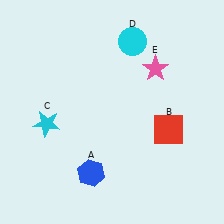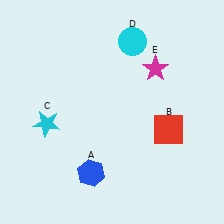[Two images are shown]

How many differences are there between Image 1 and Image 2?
There is 1 difference between the two images.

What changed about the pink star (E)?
In Image 1, E is pink. In Image 2, it changed to magenta.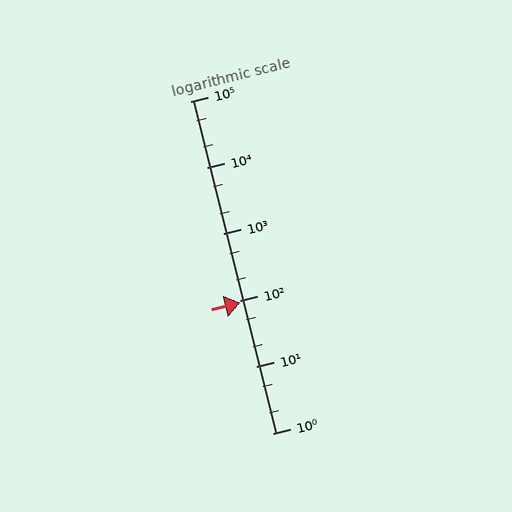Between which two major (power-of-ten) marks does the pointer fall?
The pointer is between 10 and 100.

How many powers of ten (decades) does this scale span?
The scale spans 5 decades, from 1 to 100000.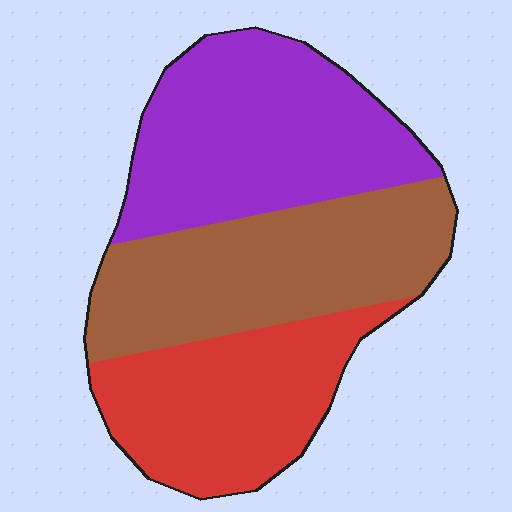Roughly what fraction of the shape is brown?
Brown covers 34% of the shape.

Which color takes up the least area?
Red, at roughly 30%.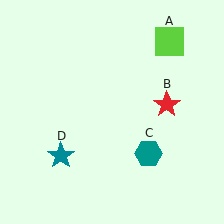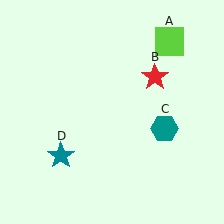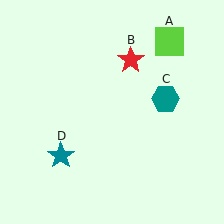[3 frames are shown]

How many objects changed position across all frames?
2 objects changed position: red star (object B), teal hexagon (object C).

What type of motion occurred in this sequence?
The red star (object B), teal hexagon (object C) rotated counterclockwise around the center of the scene.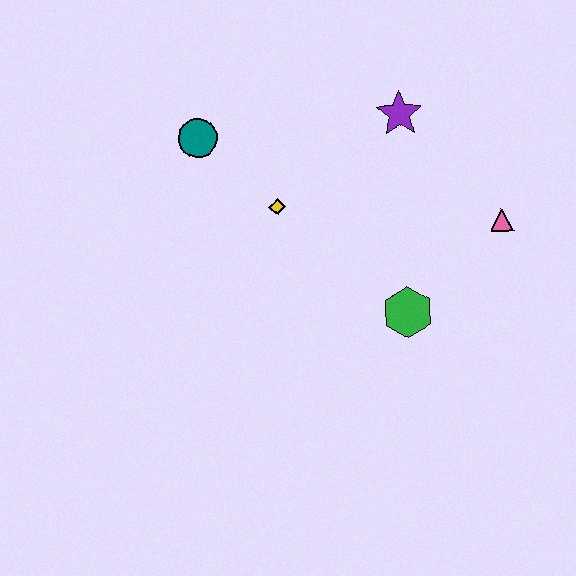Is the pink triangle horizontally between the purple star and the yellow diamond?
No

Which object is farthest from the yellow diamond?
The pink triangle is farthest from the yellow diamond.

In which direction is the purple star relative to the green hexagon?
The purple star is above the green hexagon.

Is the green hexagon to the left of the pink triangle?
Yes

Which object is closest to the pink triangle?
The green hexagon is closest to the pink triangle.